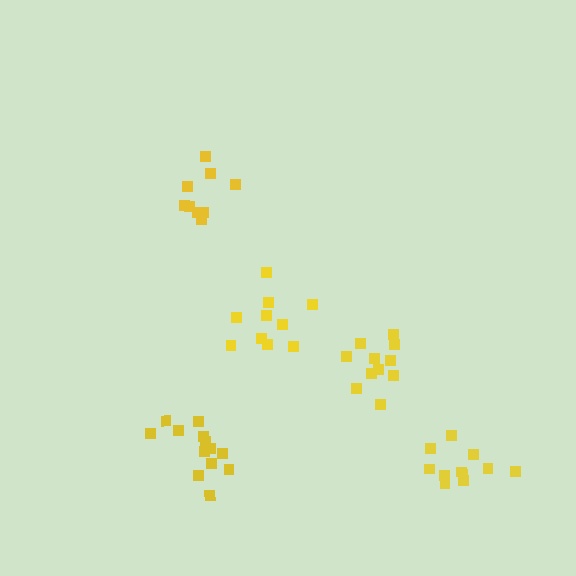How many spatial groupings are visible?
There are 5 spatial groupings.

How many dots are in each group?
Group 1: 13 dots, Group 2: 11 dots, Group 3: 9 dots, Group 4: 11 dots, Group 5: 11 dots (55 total).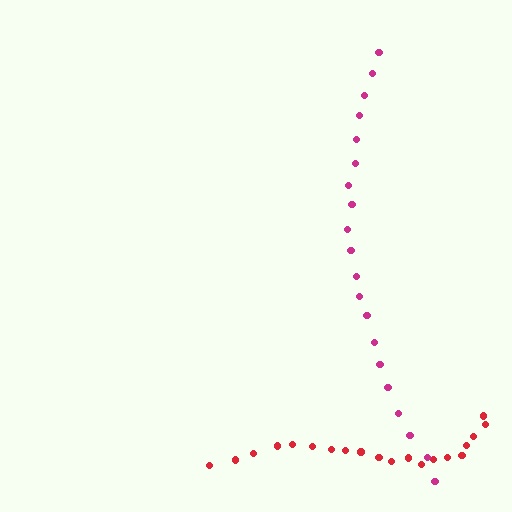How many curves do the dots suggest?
There are 2 distinct paths.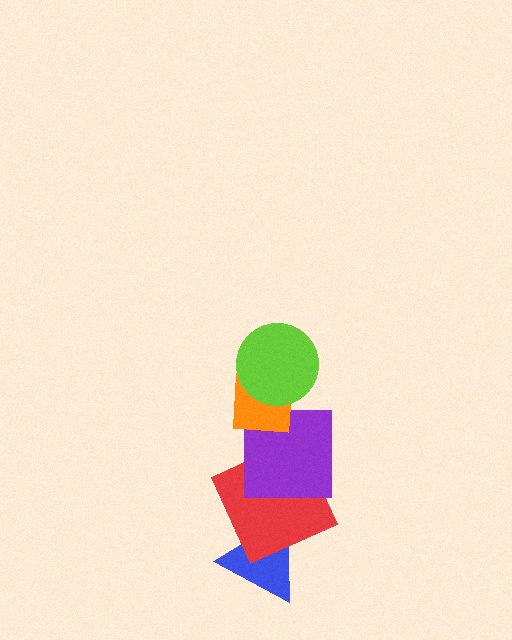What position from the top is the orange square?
The orange square is 2nd from the top.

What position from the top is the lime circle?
The lime circle is 1st from the top.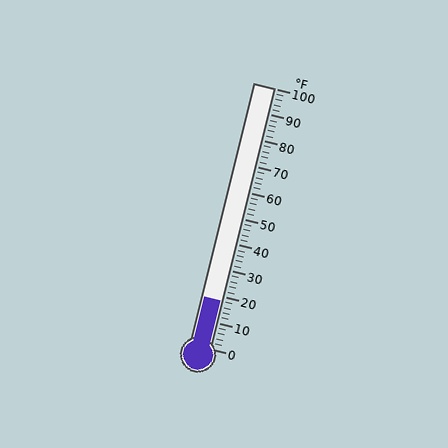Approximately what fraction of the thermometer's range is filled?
The thermometer is filled to approximately 20% of its range.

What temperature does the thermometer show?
The thermometer shows approximately 18°F.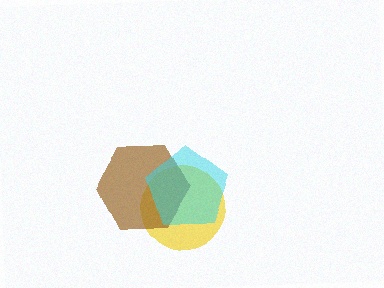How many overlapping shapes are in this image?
There are 3 overlapping shapes in the image.